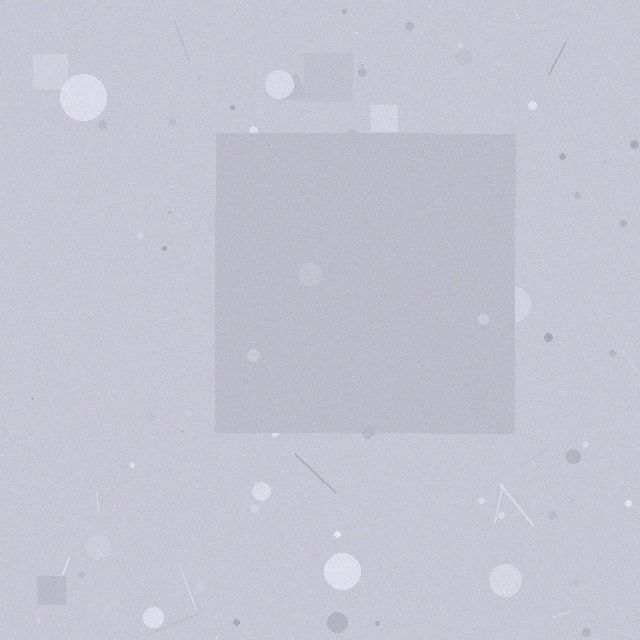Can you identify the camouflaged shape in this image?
The camouflaged shape is a square.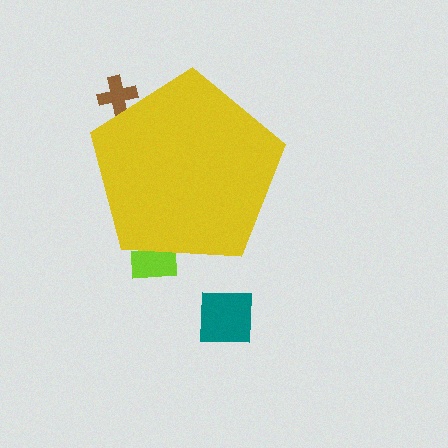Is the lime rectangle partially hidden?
Yes, the lime rectangle is partially hidden behind the yellow pentagon.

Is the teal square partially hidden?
No, the teal square is fully visible.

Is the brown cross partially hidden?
Yes, the brown cross is partially hidden behind the yellow pentagon.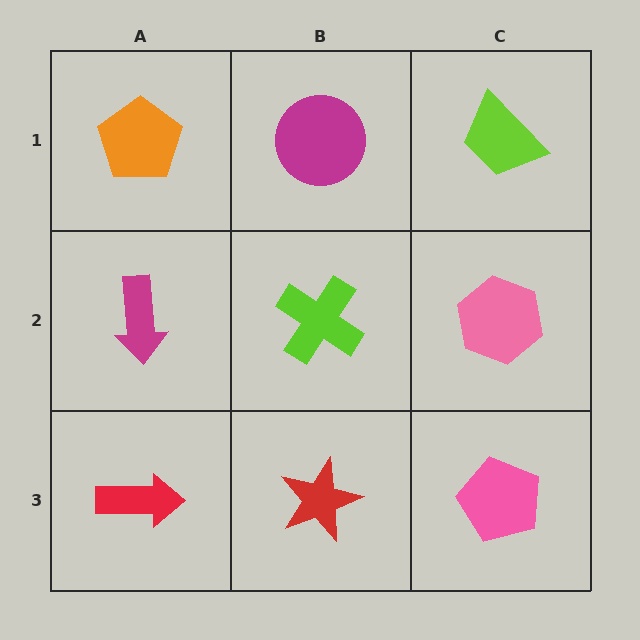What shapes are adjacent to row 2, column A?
An orange pentagon (row 1, column A), a red arrow (row 3, column A), a lime cross (row 2, column B).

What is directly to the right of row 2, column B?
A pink hexagon.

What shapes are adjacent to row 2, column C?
A lime trapezoid (row 1, column C), a pink pentagon (row 3, column C), a lime cross (row 2, column B).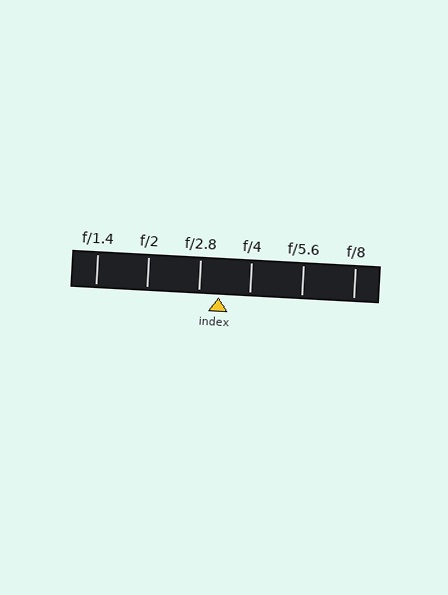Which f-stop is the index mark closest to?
The index mark is closest to f/2.8.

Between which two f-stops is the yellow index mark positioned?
The index mark is between f/2.8 and f/4.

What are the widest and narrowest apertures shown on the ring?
The widest aperture shown is f/1.4 and the narrowest is f/8.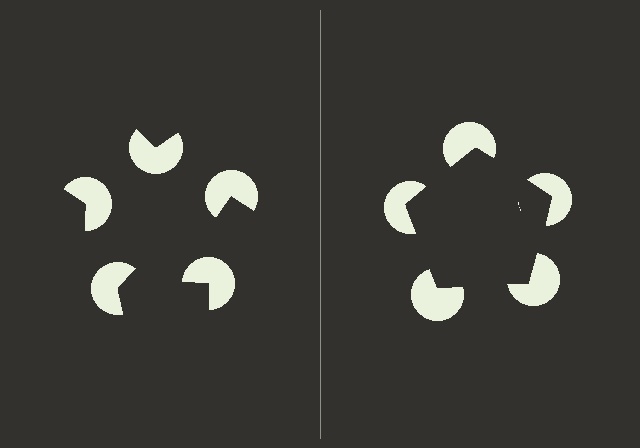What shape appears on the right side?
An illusory pentagon.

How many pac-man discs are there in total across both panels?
10 — 5 on each side.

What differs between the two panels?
The pac-man discs are positioned identically on both sides; only the wedge orientations differ. On the right they align to a pentagon; on the left they are misaligned.